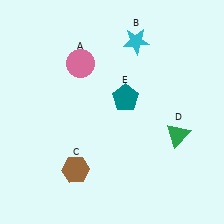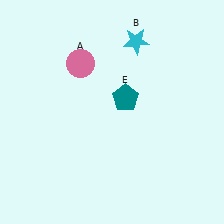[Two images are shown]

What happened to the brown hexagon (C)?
The brown hexagon (C) was removed in Image 2. It was in the bottom-left area of Image 1.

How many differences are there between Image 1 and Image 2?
There are 2 differences between the two images.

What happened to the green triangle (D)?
The green triangle (D) was removed in Image 2. It was in the bottom-right area of Image 1.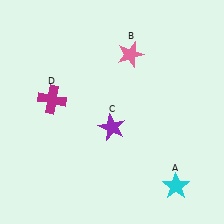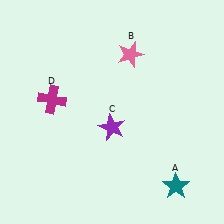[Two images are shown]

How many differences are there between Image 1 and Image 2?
There is 1 difference between the two images.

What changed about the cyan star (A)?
In Image 1, A is cyan. In Image 2, it changed to teal.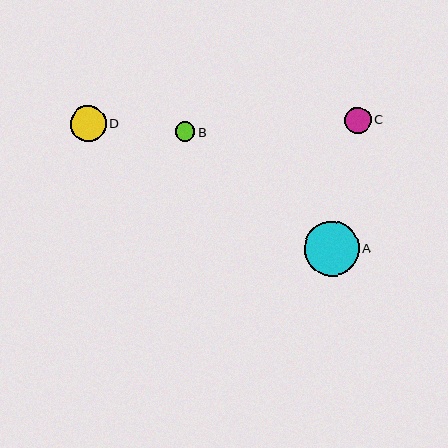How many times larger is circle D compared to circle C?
Circle D is approximately 1.3 times the size of circle C.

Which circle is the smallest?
Circle B is the smallest with a size of approximately 19 pixels.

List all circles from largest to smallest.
From largest to smallest: A, D, C, B.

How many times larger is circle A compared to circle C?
Circle A is approximately 2.1 times the size of circle C.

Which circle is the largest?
Circle A is the largest with a size of approximately 55 pixels.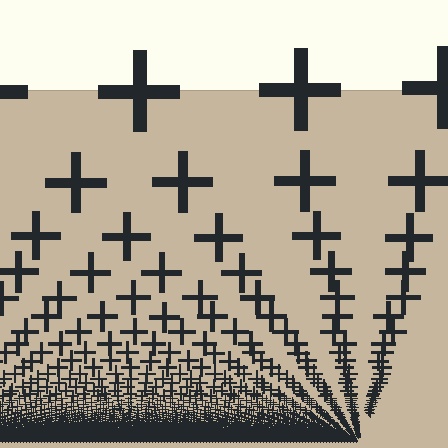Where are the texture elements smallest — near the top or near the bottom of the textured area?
Near the bottom.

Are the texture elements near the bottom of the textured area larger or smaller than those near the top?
Smaller. The gradient is inverted — elements near the bottom are smaller and denser.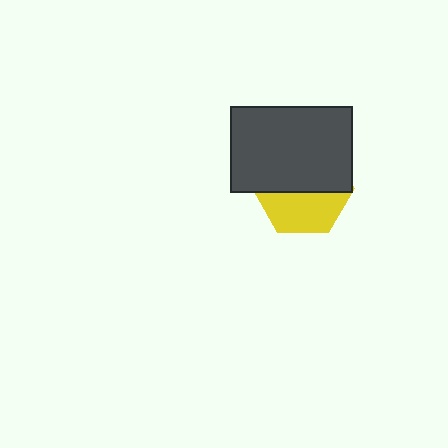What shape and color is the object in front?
The object in front is a dark gray rectangle.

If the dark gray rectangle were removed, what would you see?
You would see the complete yellow hexagon.